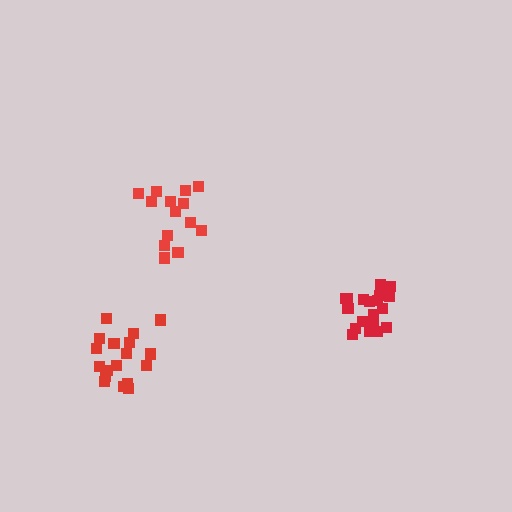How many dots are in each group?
Group 1: 20 dots, Group 2: 18 dots, Group 3: 14 dots (52 total).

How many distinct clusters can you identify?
There are 3 distinct clusters.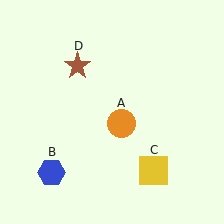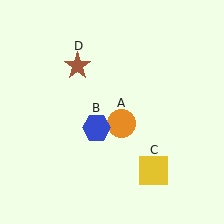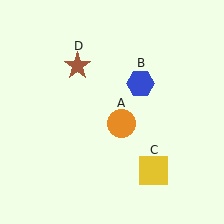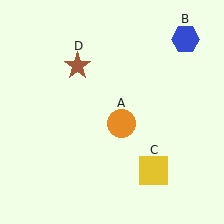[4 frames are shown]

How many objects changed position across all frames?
1 object changed position: blue hexagon (object B).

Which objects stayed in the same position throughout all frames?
Orange circle (object A) and yellow square (object C) and brown star (object D) remained stationary.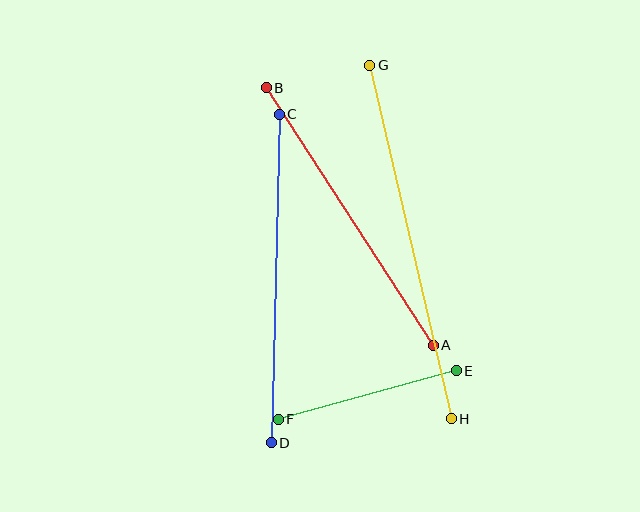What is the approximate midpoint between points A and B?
The midpoint is at approximately (350, 217) pixels.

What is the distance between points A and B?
The distance is approximately 307 pixels.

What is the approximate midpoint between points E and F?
The midpoint is at approximately (367, 395) pixels.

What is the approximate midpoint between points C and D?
The midpoint is at approximately (275, 279) pixels.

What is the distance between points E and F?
The distance is approximately 184 pixels.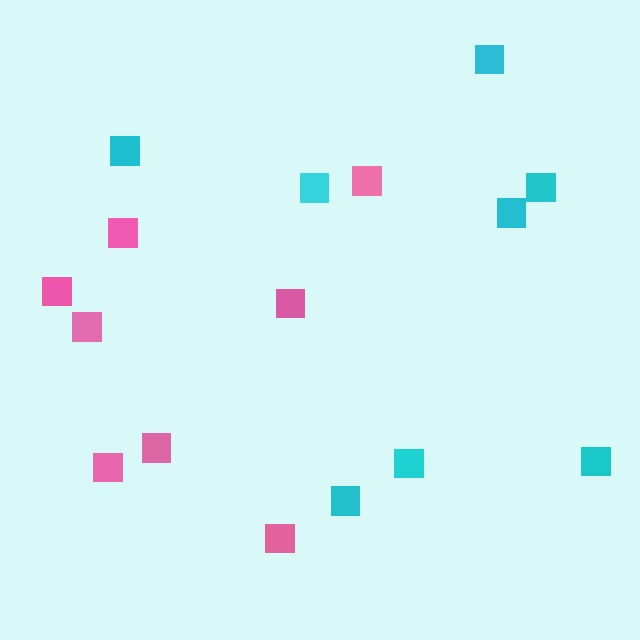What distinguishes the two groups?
There are 2 groups: one group of cyan squares (8) and one group of pink squares (8).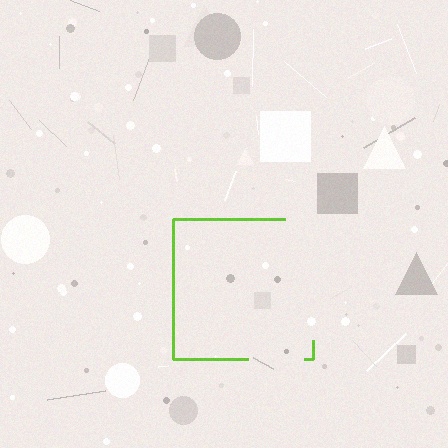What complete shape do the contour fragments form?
The contour fragments form a square.